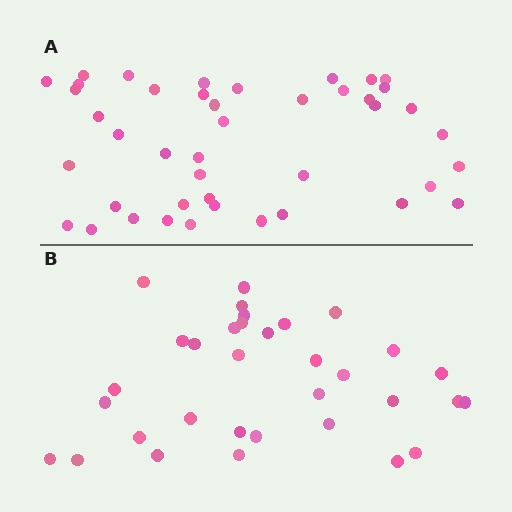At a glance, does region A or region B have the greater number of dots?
Region A (the top region) has more dots.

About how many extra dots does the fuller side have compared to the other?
Region A has roughly 10 or so more dots than region B.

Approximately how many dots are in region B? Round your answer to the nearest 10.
About 30 dots. (The exact count is 33, which rounds to 30.)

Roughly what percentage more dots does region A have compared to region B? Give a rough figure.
About 30% more.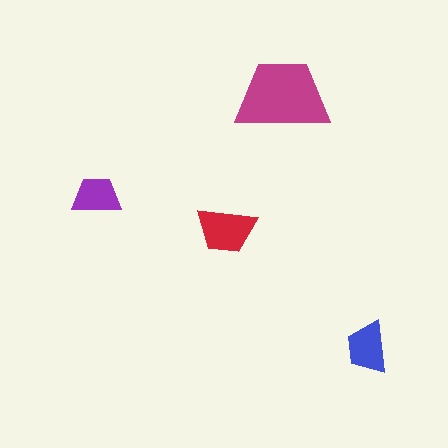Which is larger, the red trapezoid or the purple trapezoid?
The red one.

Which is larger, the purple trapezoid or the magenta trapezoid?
The magenta one.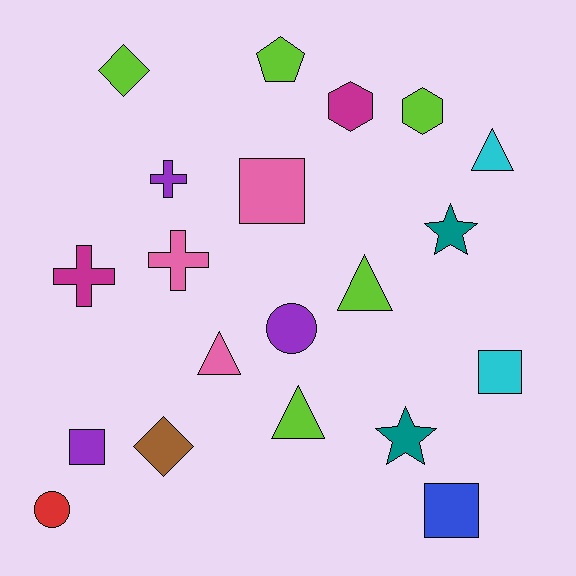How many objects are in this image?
There are 20 objects.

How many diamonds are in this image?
There are 2 diamonds.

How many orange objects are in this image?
There are no orange objects.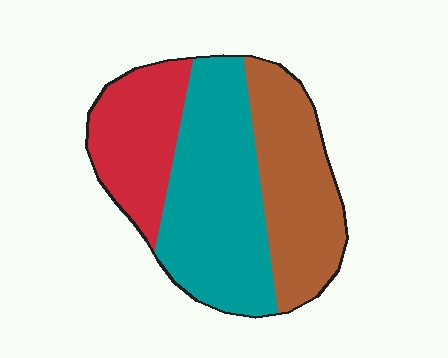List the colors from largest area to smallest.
From largest to smallest: teal, brown, red.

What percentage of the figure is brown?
Brown takes up between a quarter and a half of the figure.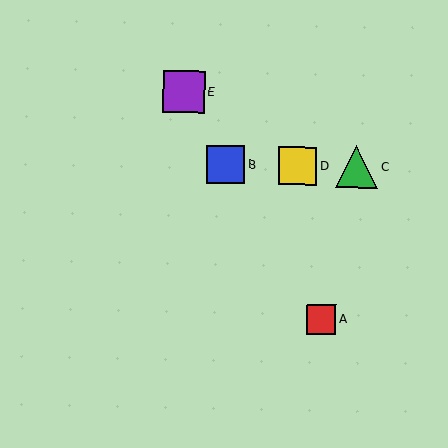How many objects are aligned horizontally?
3 objects (B, C, D) are aligned horizontally.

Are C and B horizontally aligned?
Yes, both are at y≈167.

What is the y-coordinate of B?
Object B is at y≈164.